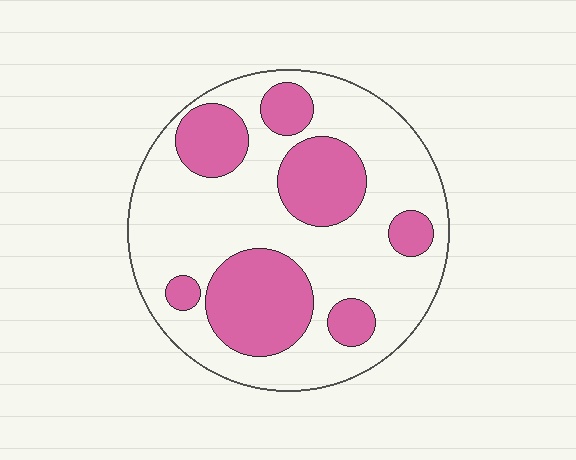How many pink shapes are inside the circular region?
7.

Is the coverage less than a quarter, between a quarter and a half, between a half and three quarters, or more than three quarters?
Between a quarter and a half.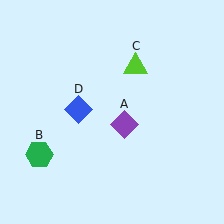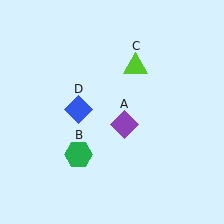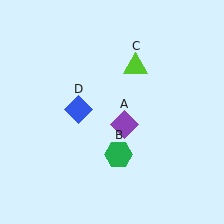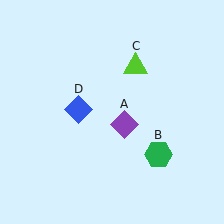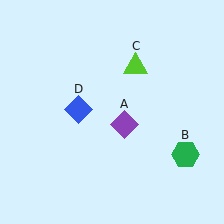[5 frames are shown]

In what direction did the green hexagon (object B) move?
The green hexagon (object B) moved right.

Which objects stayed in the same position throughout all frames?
Purple diamond (object A) and lime triangle (object C) and blue diamond (object D) remained stationary.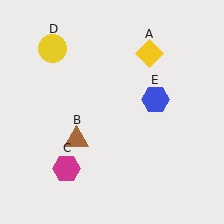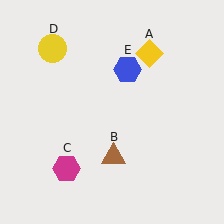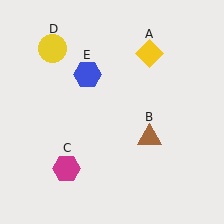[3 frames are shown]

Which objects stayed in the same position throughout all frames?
Yellow diamond (object A) and magenta hexagon (object C) and yellow circle (object D) remained stationary.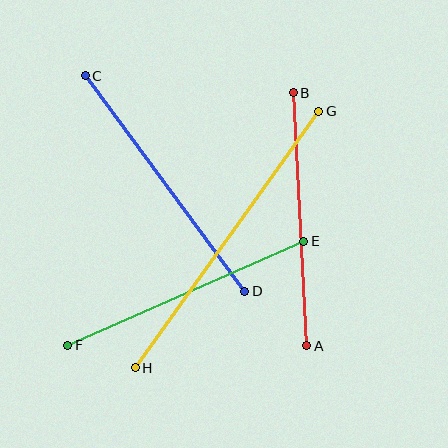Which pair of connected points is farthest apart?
Points G and H are farthest apart.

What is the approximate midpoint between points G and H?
The midpoint is at approximately (227, 239) pixels.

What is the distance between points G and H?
The distance is approximately 315 pixels.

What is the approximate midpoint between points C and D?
The midpoint is at approximately (165, 184) pixels.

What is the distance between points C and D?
The distance is approximately 269 pixels.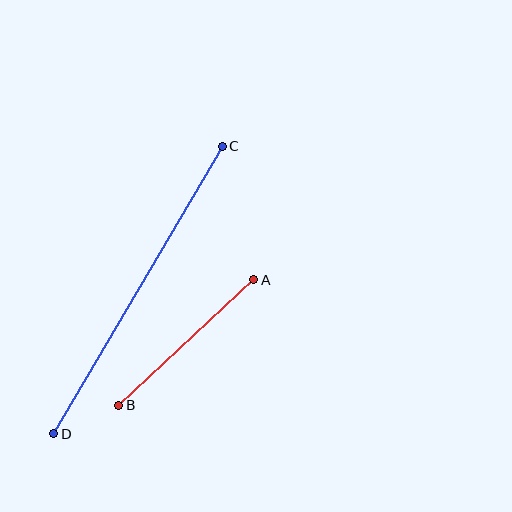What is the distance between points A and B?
The distance is approximately 184 pixels.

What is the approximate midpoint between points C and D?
The midpoint is at approximately (138, 290) pixels.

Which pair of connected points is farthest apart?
Points C and D are farthest apart.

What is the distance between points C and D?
The distance is approximately 333 pixels.